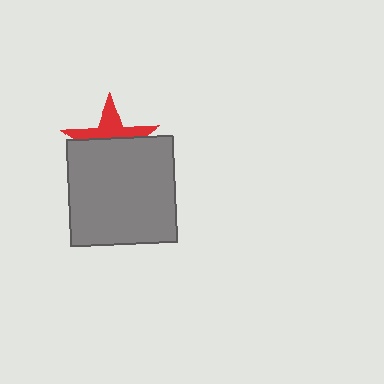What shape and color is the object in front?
The object in front is a gray square.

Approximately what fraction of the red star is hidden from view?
Roughly 60% of the red star is hidden behind the gray square.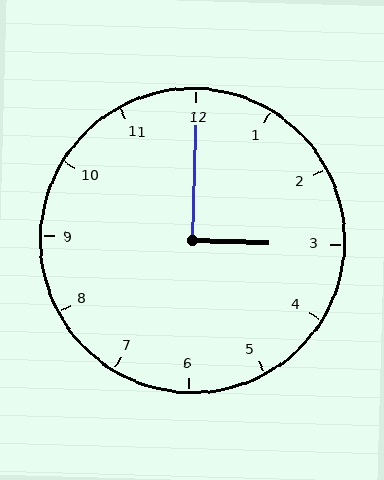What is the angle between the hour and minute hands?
Approximately 90 degrees.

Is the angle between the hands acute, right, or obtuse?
It is right.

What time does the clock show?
3:00.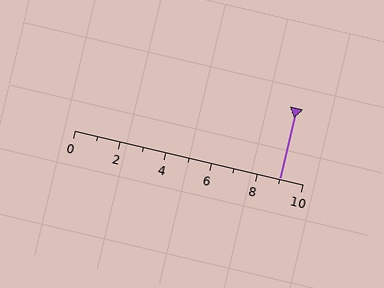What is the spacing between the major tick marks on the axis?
The major ticks are spaced 2 apart.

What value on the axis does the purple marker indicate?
The marker indicates approximately 9.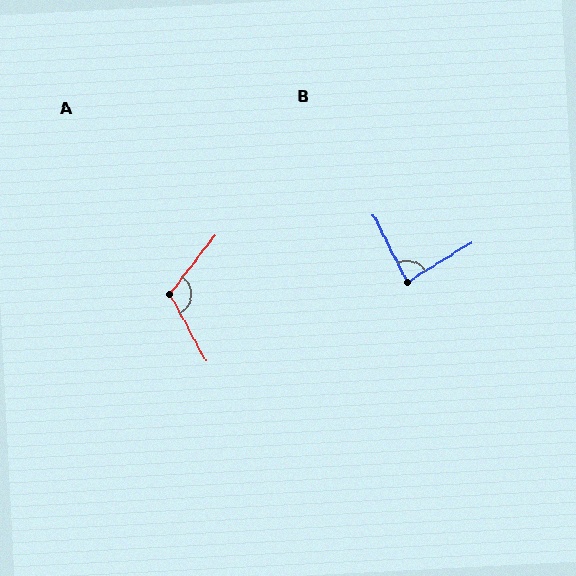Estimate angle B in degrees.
Approximately 85 degrees.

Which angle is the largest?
A, at approximately 114 degrees.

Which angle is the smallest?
B, at approximately 85 degrees.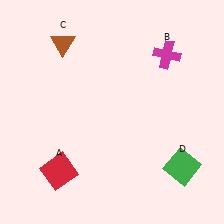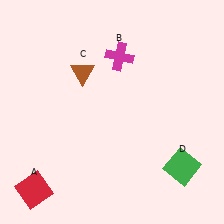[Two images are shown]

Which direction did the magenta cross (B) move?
The magenta cross (B) moved left.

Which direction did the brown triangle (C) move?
The brown triangle (C) moved down.